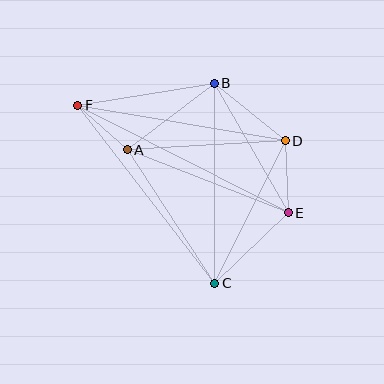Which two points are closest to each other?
Points A and F are closest to each other.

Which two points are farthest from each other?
Points E and F are farthest from each other.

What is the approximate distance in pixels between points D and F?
The distance between D and F is approximately 210 pixels.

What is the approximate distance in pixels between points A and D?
The distance between A and D is approximately 158 pixels.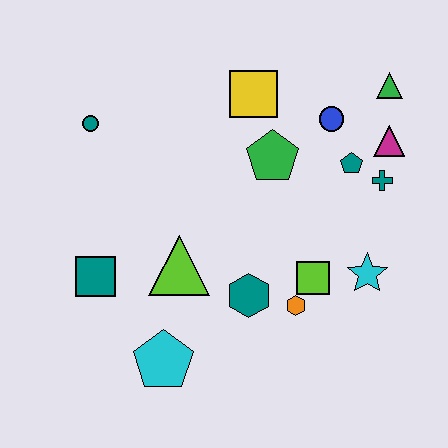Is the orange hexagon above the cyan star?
No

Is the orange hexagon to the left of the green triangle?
Yes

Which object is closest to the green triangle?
The magenta triangle is closest to the green triangle.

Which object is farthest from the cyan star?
The teal circle is farthest from the cyan star.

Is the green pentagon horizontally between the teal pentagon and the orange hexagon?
No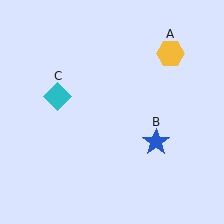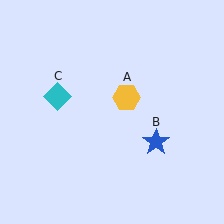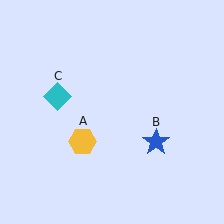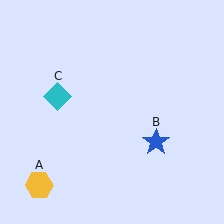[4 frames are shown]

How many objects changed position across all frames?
1 object changed position: yellow hexagon (object A).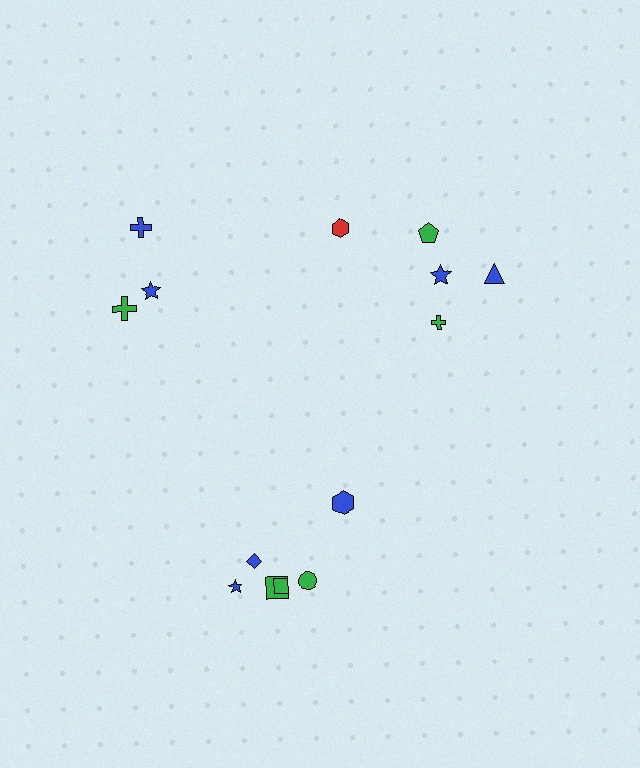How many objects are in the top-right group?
There are 5 objects.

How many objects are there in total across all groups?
There are 14 objects.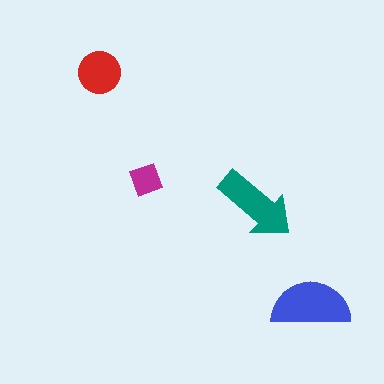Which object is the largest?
The blue semicircle.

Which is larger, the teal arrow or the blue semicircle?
The blue semicircle.